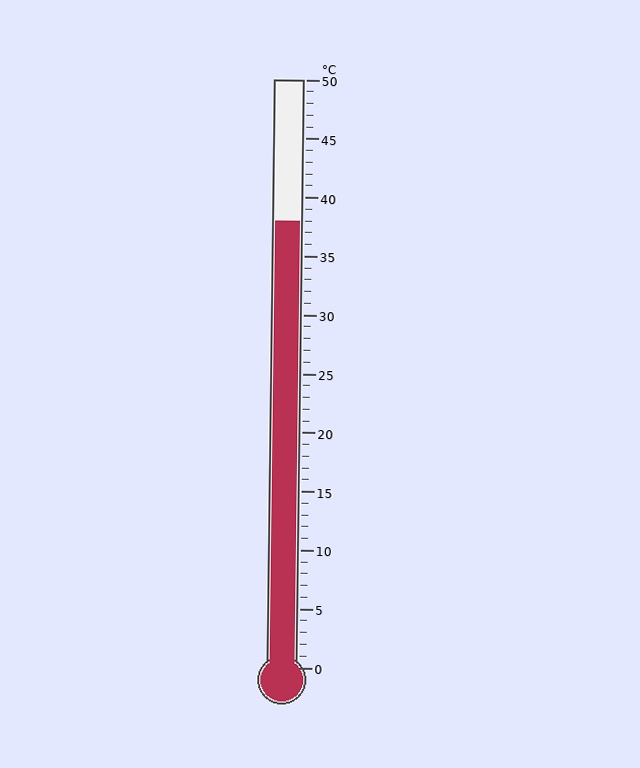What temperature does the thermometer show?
The thermometer shows approximately 38°C.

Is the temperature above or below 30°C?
The temperature is above 30°C.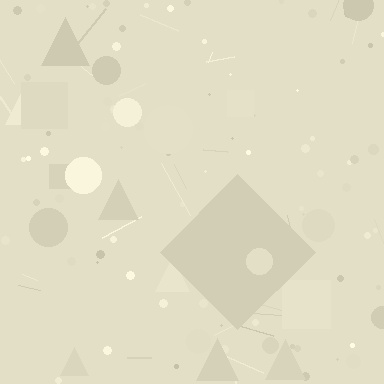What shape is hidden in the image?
A diamond is hidden in the image.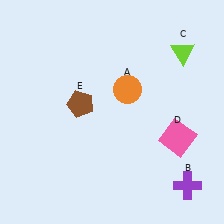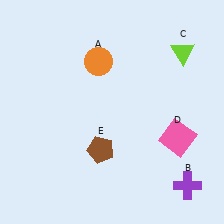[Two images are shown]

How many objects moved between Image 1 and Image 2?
2 objects moved between the two images.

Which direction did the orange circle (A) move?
The orange circle (A) moved left.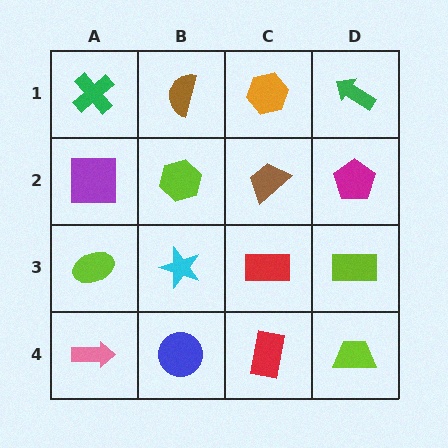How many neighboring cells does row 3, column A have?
3.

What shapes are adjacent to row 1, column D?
A magenta pentagon (row 2, column D), an orange hexagon (row 1, column C).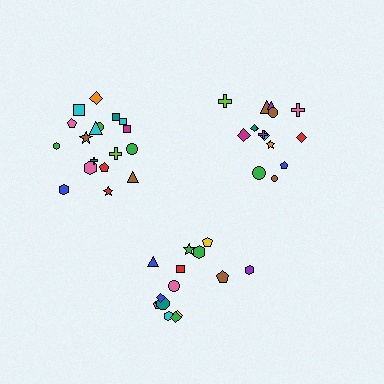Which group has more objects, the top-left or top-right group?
The top-left group.